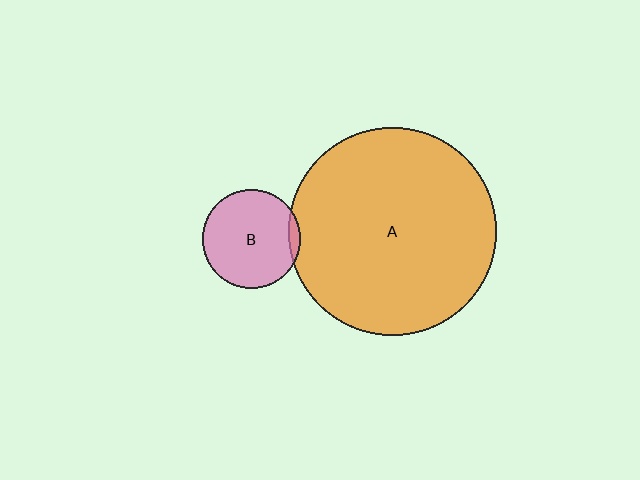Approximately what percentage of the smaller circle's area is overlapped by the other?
Approximately 5%.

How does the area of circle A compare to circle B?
Approximately 4.4 times.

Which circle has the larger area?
Circle A (orange).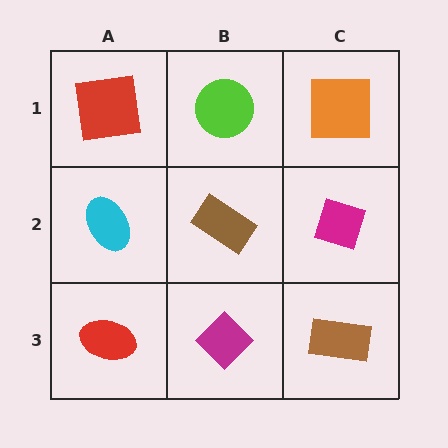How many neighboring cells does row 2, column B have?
4.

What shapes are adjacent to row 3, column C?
A magenta diamond (row 2, column C), a magenta diamond (row 3, column B).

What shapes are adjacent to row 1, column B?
A brown rectangle (row 2, column B), a red square (row 1, column A), an orange square (row 1, column C).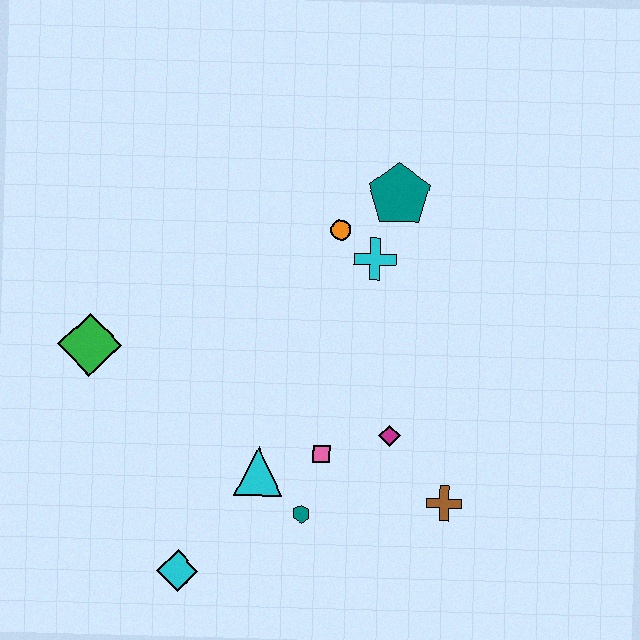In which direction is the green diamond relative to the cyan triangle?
The green diamond is to the left of the cyan triangle.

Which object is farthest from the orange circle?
The cyan diamond is farthest from the orange circle.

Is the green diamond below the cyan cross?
Yes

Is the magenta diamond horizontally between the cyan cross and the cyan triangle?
No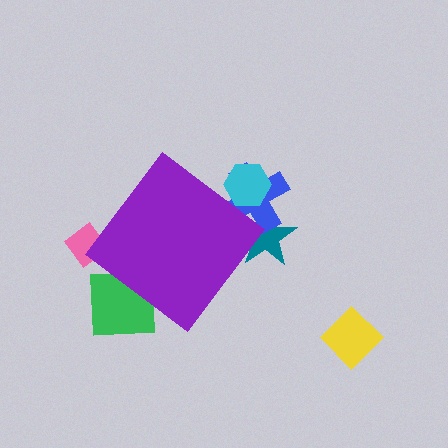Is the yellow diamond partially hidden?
No, the yellow diamond is fully visible.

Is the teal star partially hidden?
Yes, the teal star is partially hidden behind the purple diamond.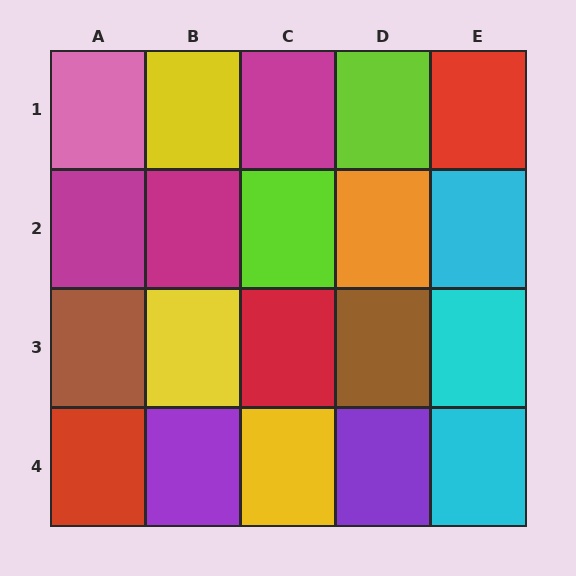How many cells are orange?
1 cell is orange.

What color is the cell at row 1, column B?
Yellow.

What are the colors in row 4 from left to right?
Red, purple, yellow, purple, cyan.